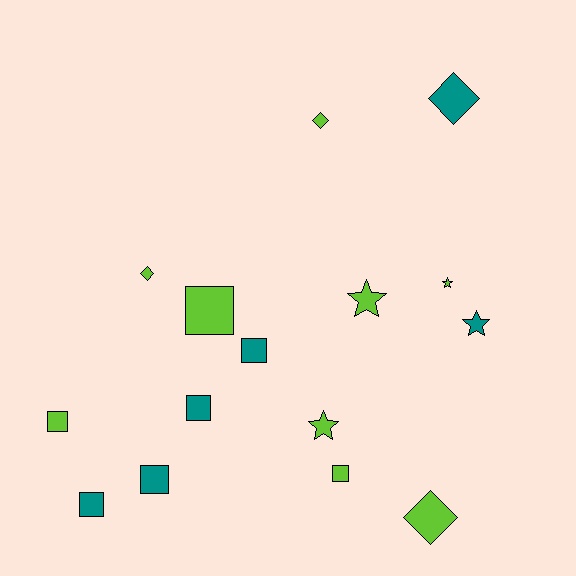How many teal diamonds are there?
There is 1 teal diamond.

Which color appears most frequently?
Lime, with 9 objects.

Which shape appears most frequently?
Square, with 7 objects.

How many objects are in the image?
There are 15 objects.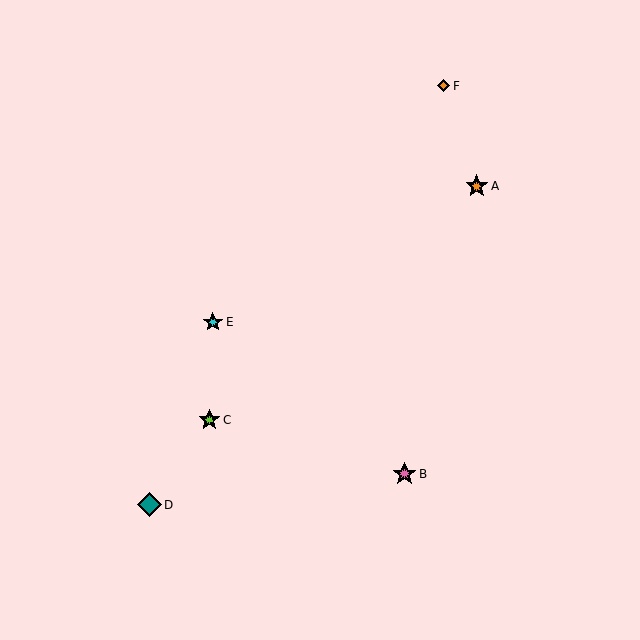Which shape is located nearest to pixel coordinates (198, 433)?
The lime star (labeled C) at (209, 420) is nearest to that location.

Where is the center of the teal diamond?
The center of the teal diamond is at (149, 505).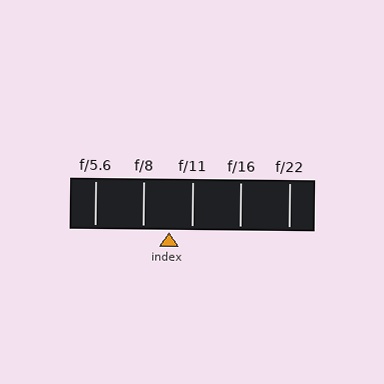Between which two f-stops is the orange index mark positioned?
The index mark is between f/8 and f/11.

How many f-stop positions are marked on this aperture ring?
There are 5 f-stop positions marked.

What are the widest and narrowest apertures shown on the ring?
The widest aperture shown is f/5.6 and the narrowest is f/22.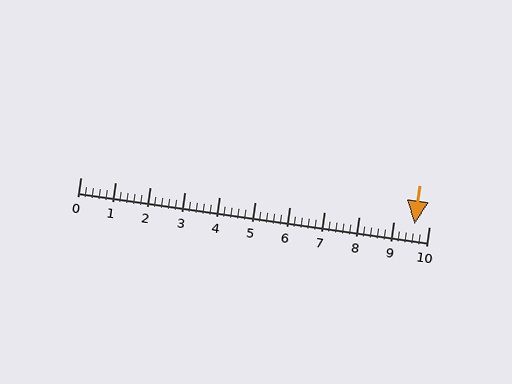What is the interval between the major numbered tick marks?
The major tick marks are spaced 1 units apart.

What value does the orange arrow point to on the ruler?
The orange arrow points to approximately 9.6.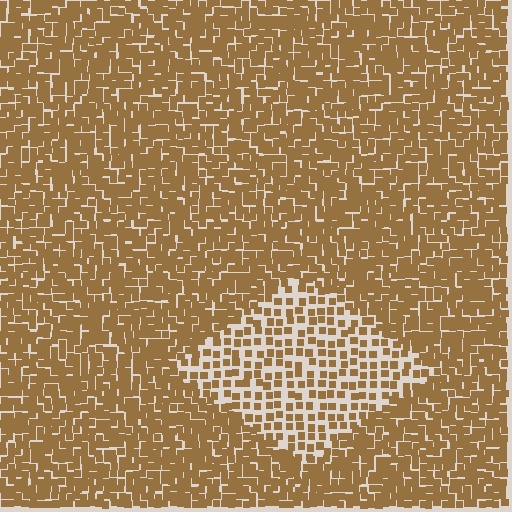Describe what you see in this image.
The image contains small brown elements arranged at two different densities. A diamond-shaped region is visible where the elements are less densely packed than the surrounding area.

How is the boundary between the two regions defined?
The boundary is defined by a change in element density (approximately 2.1x ratio). All elements are the same color, size, and shape.